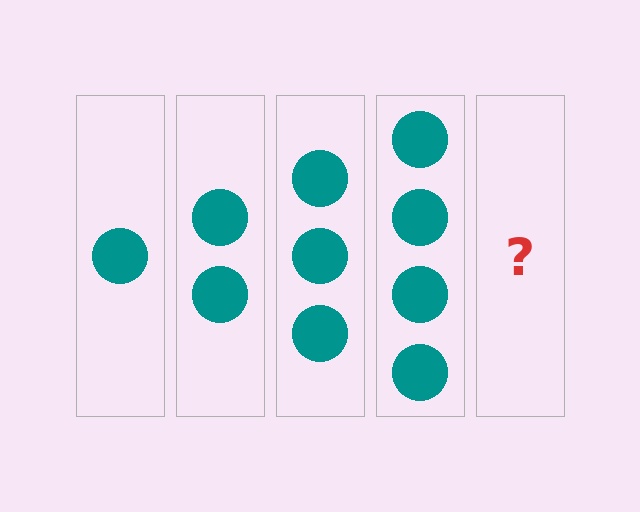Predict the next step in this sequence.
The next step is 5 circles.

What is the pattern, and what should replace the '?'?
The pattern is that each step adds one more circle. The '?' should be 5 circles.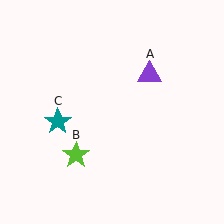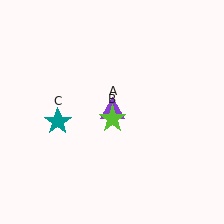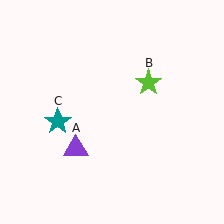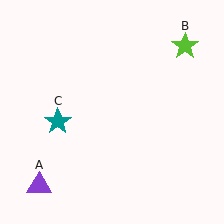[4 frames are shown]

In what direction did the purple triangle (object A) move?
The purple triangle (object A) moved down and to the left.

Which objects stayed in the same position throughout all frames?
Teal star (object C) remained stationary.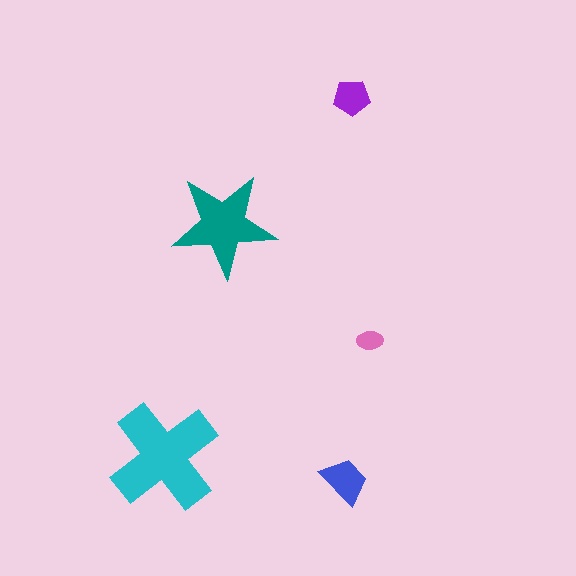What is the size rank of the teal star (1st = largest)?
2nd.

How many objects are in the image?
There are 5 objects in the image.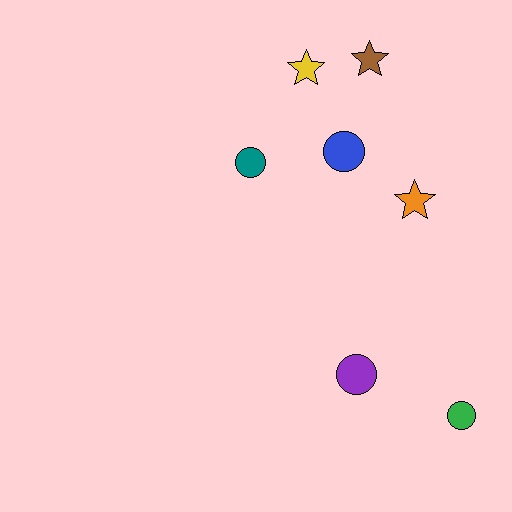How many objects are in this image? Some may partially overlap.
There are 7 objects.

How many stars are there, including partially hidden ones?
There are 3 stars.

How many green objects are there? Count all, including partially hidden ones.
There is 1 green object.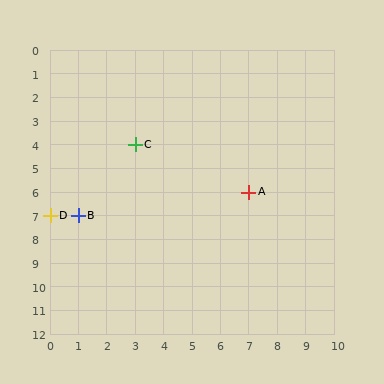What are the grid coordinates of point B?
Point B is at grid coordinates (1, 7).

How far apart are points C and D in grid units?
Points C and D are 3 columns and 3 rows apart (about 4.2 grid units diagonally).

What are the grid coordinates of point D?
Point D is at grid coordinates (0, 7).